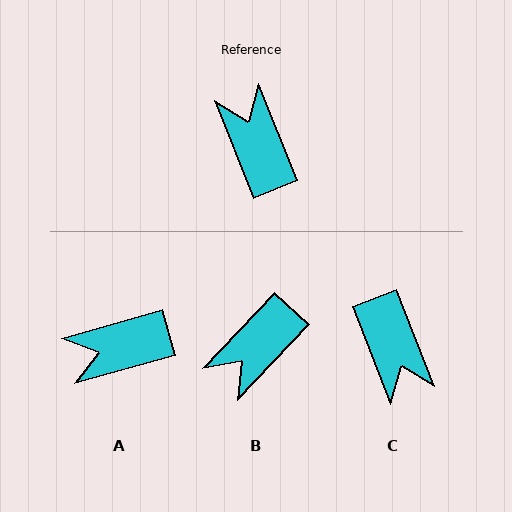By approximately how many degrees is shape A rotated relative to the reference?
Approximately 84 degrees counter-clockwise.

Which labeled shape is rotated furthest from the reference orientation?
C, about 180 degrees away.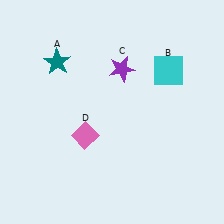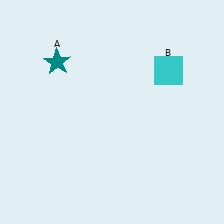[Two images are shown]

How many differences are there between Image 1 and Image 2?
There are 2 differences between the two images.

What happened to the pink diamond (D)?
The pink diamond (D) was removed in Image 2. It was in the bottom-left area of Image 1.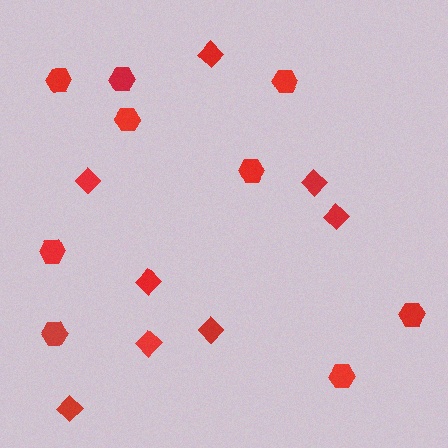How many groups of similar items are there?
There are 2 groups: one group of hexagons (9) and one group of diamonds (8).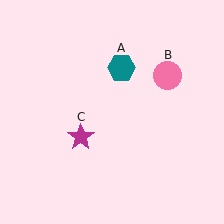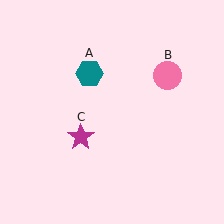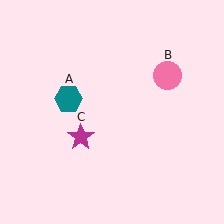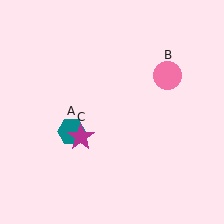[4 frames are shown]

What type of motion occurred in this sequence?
The teal hexagon (object A) rotated counterclockwise around the center of the scene.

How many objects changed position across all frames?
1 object changed position: teal hexagon (object A).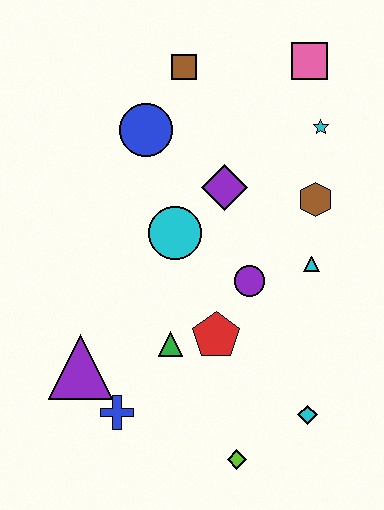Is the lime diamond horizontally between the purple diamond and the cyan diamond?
Yes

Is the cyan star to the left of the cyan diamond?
No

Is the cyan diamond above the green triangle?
No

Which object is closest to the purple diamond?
The cyan circle is closest to the purple diamond.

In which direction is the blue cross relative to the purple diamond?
The blue cross is below the purple diamond.